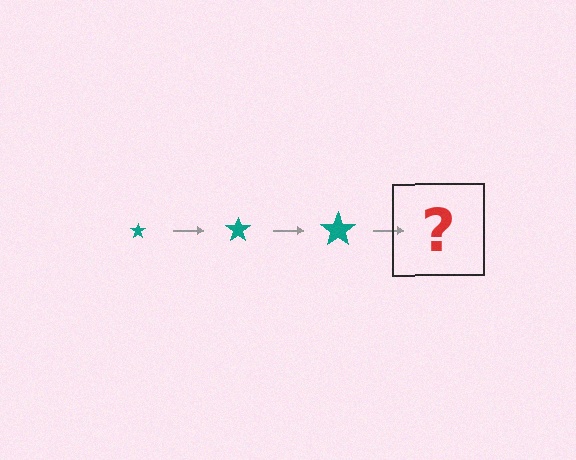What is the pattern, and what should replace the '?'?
The pattern is that the star gets progressively larger each step. The '?' should be a teal star, larger than the previous one.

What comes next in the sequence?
The next element should be a teal star, larger than the previous one.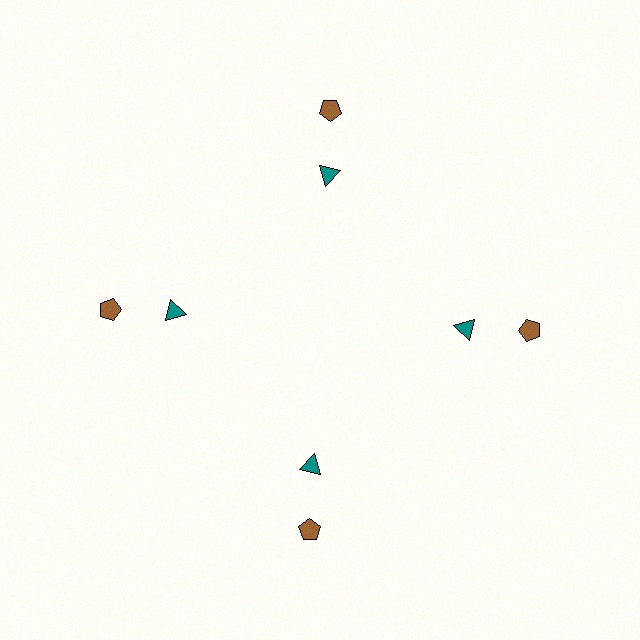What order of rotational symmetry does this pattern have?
This pattern has 4-fold rotational symmetry.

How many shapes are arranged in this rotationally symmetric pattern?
There are 8 shapes, arranged in 4 groups of 2.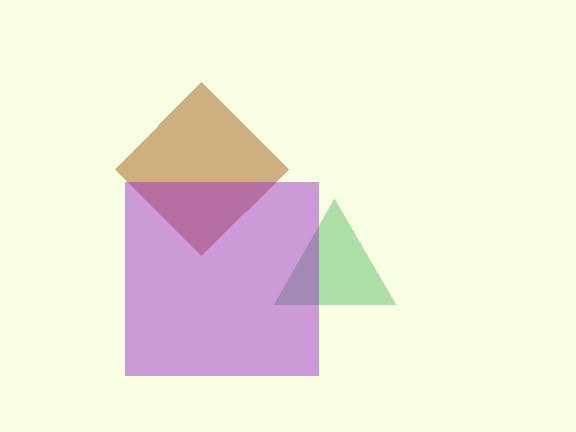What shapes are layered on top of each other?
The layered shapes are: a brown diamond, a green triangle, a purple square.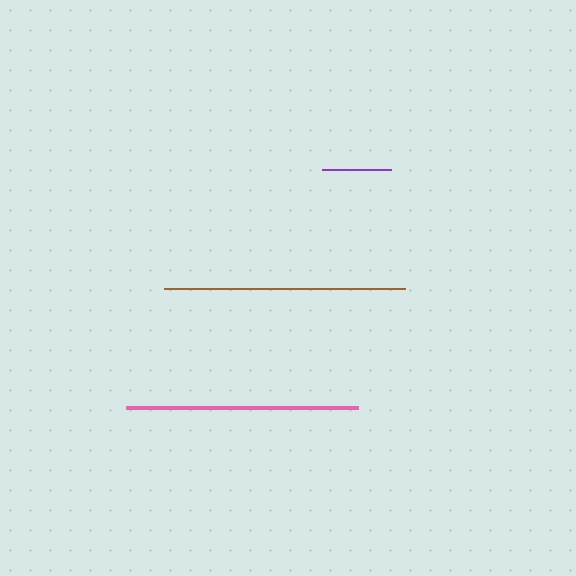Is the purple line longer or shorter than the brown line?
The brown line is longer than the purple line.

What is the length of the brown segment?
The brown segment is approximately 241 pixels long.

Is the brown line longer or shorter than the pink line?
The brown line is longer than the pink line.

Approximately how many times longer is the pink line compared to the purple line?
The pink line is approximately 3.4 times the length of the purple line.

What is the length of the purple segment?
The purple segment is approximately 69 pixels long.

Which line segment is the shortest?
The purple line is the shortest at approximately 69 pixels.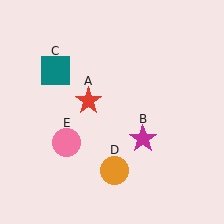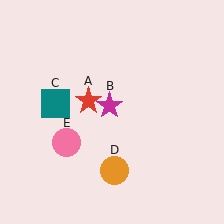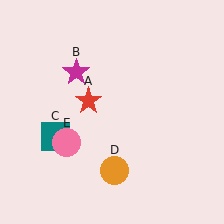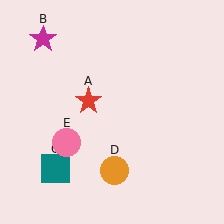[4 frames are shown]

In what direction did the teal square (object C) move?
The teal square (object C) moved down.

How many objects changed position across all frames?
2 objects changed position: magenta star (object B), teal square (object C).